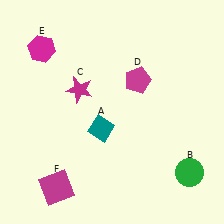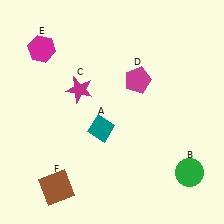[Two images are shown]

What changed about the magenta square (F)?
In Image 1, F is magenta. In Image 2, it changed to brown.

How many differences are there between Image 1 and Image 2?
There is 1 difference between the two images.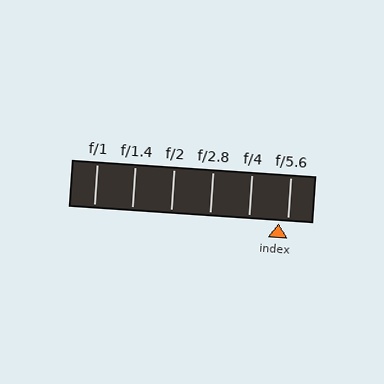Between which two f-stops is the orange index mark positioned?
The index mark is between f/4 and f/5.6.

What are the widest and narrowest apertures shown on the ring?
The widest aperture shown is f/1 and the narrowest is f/5.6.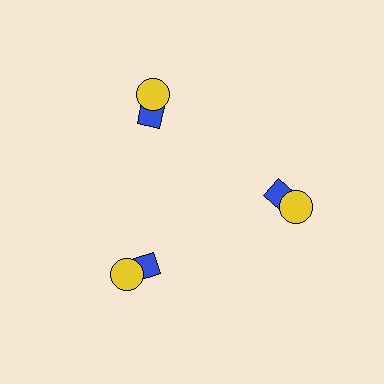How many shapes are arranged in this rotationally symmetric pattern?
There are 6 shapes, arranged in 3 groups of 2.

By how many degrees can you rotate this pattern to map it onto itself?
The pattern maps onto itself every 120 degrees of rotation.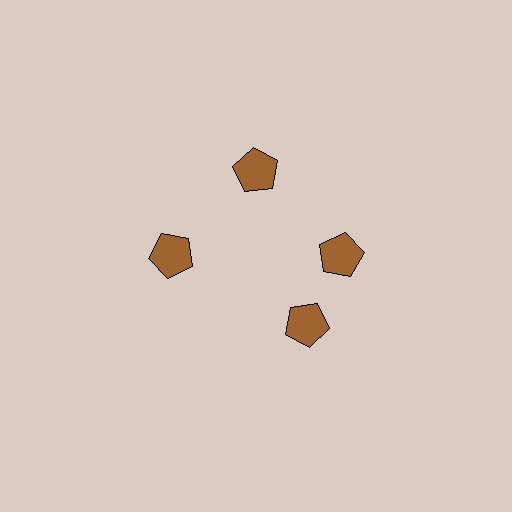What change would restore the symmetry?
The symmetry would be restored by rotating it back into even spacing with its neighbors so that all 4 pentagons sit at equal angles and equal distance from the center.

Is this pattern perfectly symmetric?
No. The 4 brown pentagons are arranged in a ring, but one element near the 6 o'clock position is rotated out of alignment along the ring, breaking the 4-fold rotational symmetry.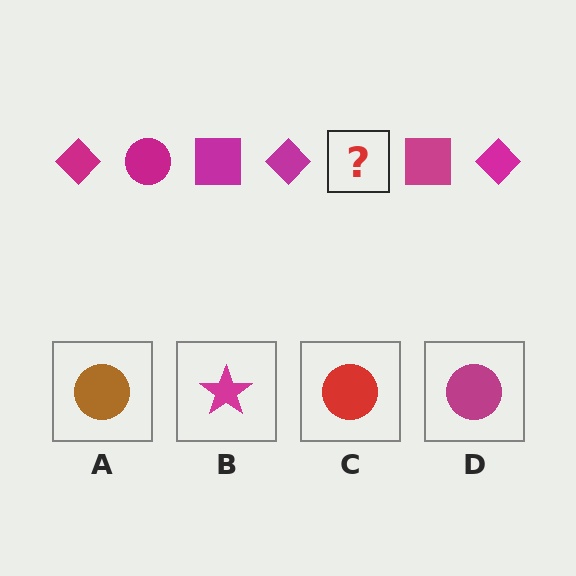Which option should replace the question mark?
Option D.